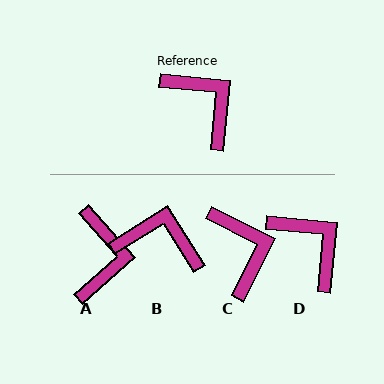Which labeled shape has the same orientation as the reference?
D.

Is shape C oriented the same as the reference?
No, it is off by about 21 degrees.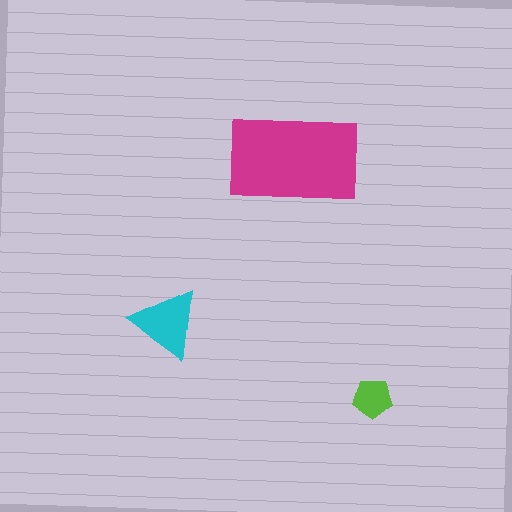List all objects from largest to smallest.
The magenta rectangle, the cyan triangle, the lime pentagon.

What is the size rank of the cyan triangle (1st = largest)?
2nd.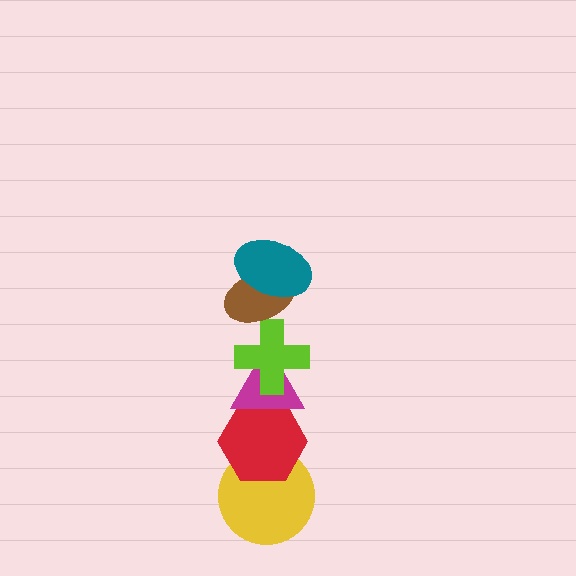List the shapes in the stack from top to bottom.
From top to bottom: the teal ellipse, the brown ellipse, the lime cross, the magenta triangle, the red hexagon, the yellow circle.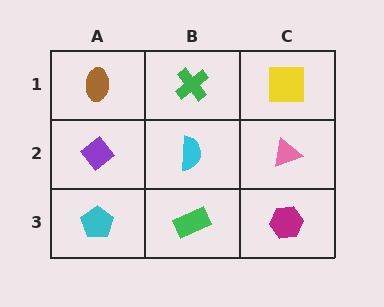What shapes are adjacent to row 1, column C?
A pink triangle (row 2, column C), a green cross (row 1, column B).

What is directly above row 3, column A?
A purple diamond.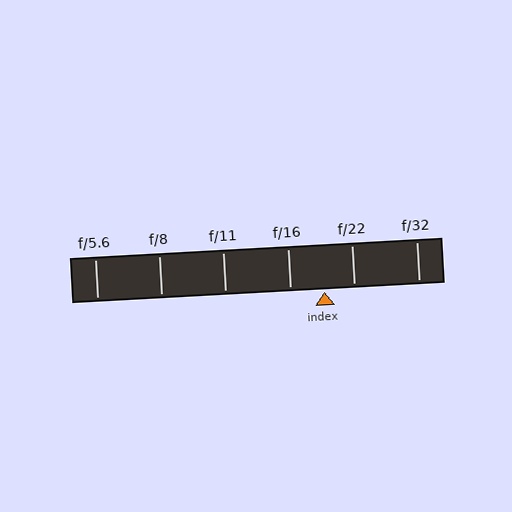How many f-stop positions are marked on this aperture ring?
There are 6 f-stop positions marked.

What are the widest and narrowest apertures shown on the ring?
The widest aperture shown is f/5.6 and the narrowest is f/32.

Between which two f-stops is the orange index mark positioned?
The index mark is between f/16 and f/22.